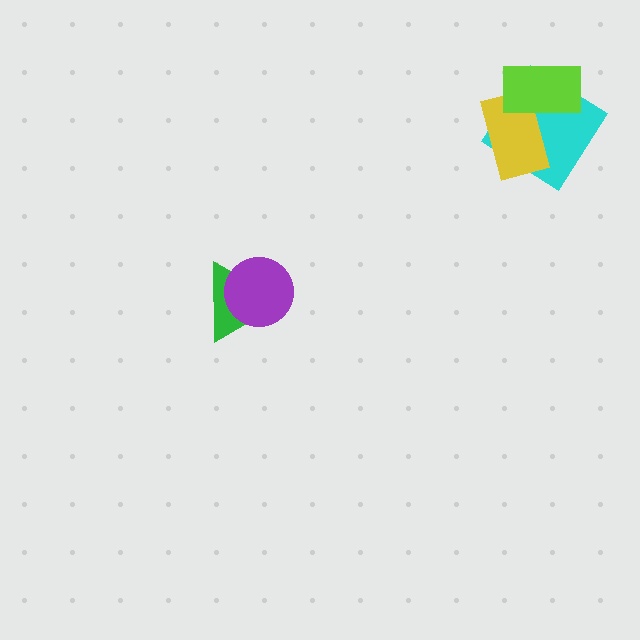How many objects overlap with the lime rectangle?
2 objects overlap with the lime rectangle.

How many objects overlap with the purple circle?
1 object overlaps with the purple circle.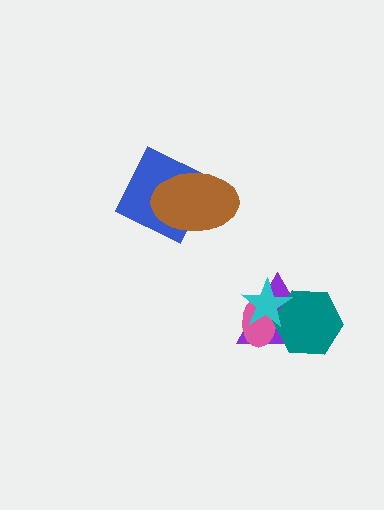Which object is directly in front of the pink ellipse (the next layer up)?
The teal hexagon is directly in front of the pink ellipse.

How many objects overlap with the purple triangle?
3 objects overlap with the purple triangle.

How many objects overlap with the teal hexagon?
3 objects overlap with the teal hexagon.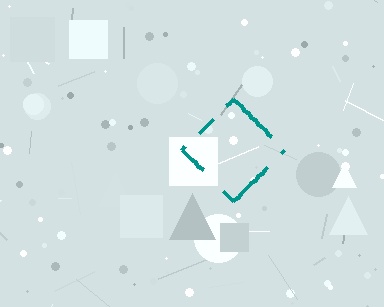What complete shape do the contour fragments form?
The contour fragments form a diamond.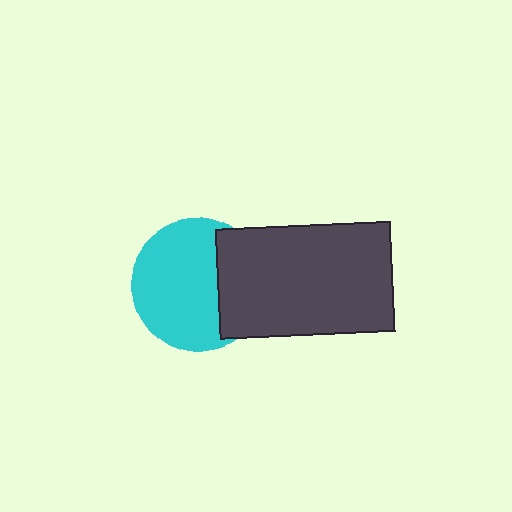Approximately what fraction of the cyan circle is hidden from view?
Roughly 31% of the cyan circle is hidden behind the dark gray rectangle.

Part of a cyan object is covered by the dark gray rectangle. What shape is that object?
It is a circle.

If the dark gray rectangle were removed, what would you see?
You would see the complete cyan circle.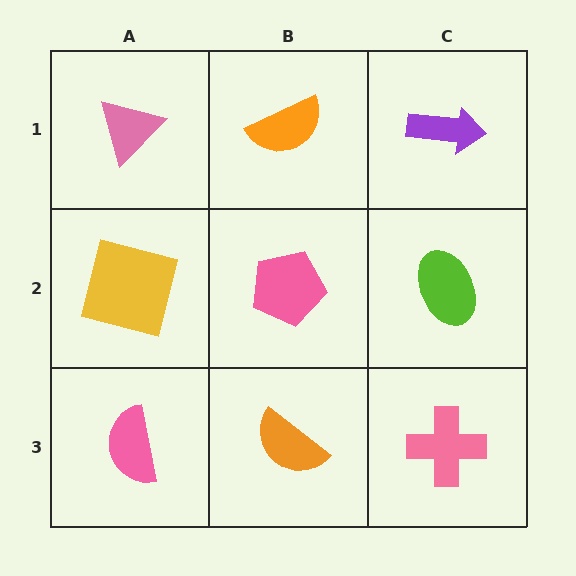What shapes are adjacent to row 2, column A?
A pink triangle (row 1, column A), a pink semicircle (row 3, column A), a pink pentagon (row 2, column B).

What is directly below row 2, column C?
A pink cross.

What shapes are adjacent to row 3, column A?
A yellow square (row 2, column A), an orange semicircle (row 3, column B).